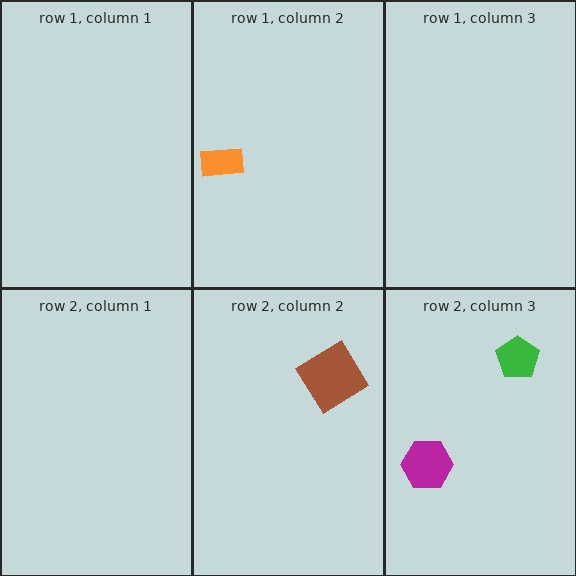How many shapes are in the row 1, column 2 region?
1.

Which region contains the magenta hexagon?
The row 2, column 3 region.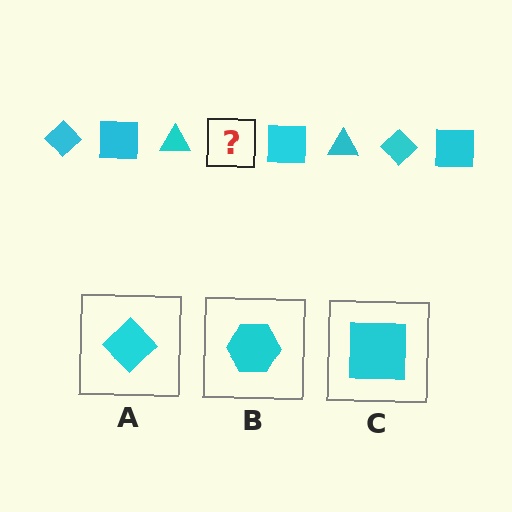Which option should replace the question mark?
Option A.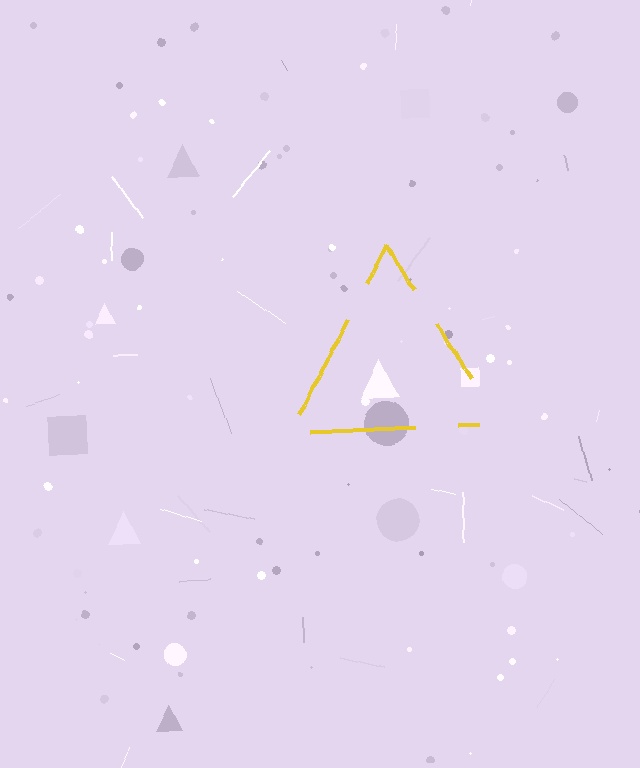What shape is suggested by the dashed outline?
The dashed outline suggests a triangle.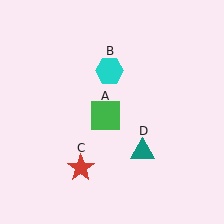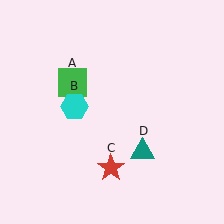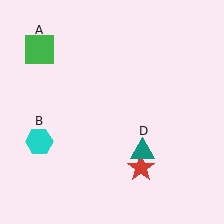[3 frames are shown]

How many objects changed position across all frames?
3 objects changed position: green square (object A), cyan hexagon (object B), red star (object C).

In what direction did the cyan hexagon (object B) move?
The cyan hexagon (object B) moved down and to the left.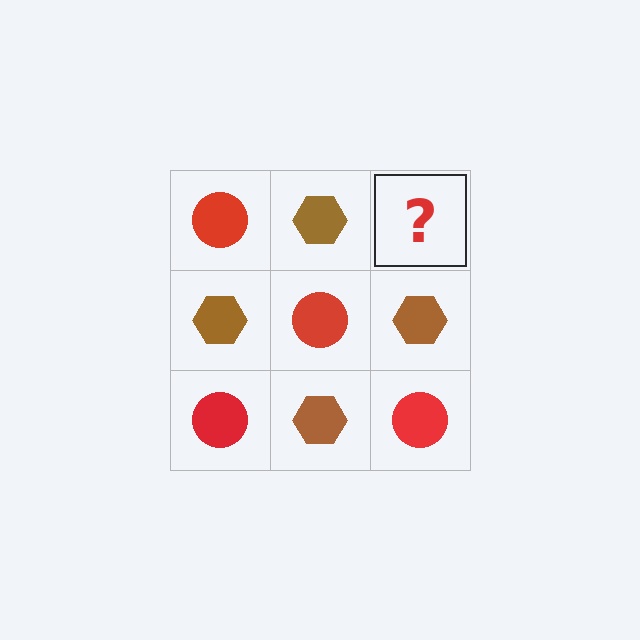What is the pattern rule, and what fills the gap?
The rule is that it alternates red circle and brown hexagon in a checkerboard pattern. The gap should be filled with a red circle.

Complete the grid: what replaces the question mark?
The question mark should be replaced with a red circle.